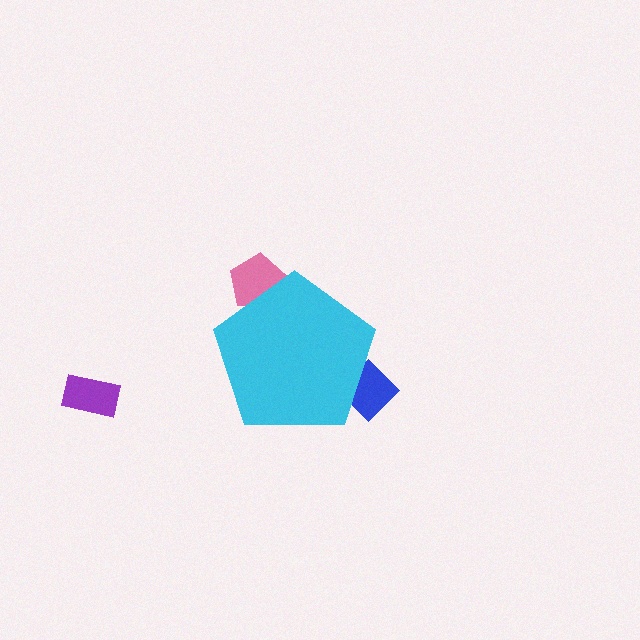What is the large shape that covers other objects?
A cyan pentagon.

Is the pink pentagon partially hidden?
Yes, the pink pentagon is partially hidden behind the cyan pentagon.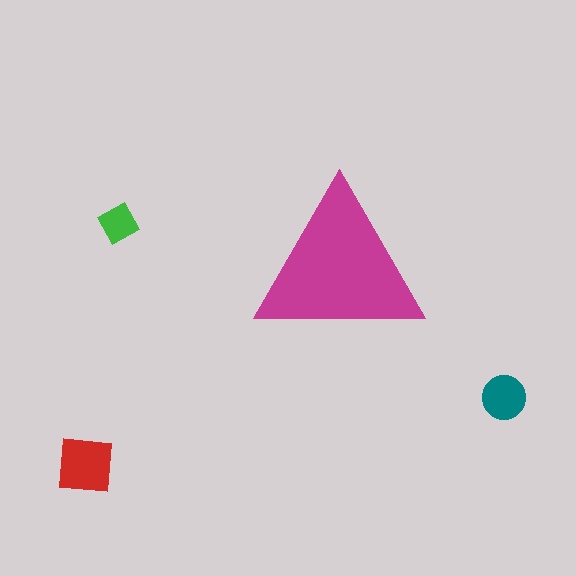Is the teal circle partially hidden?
No, the teal circle is fully visible.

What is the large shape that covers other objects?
A magenta triangle.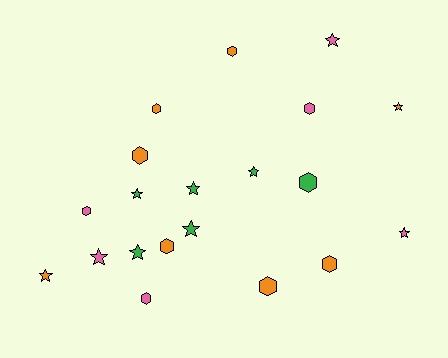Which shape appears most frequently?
Hexagon, with 10 objects.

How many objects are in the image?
There are 20 objects.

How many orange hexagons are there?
There are 6 orange hexagons.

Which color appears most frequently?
Orange, with 8 objects.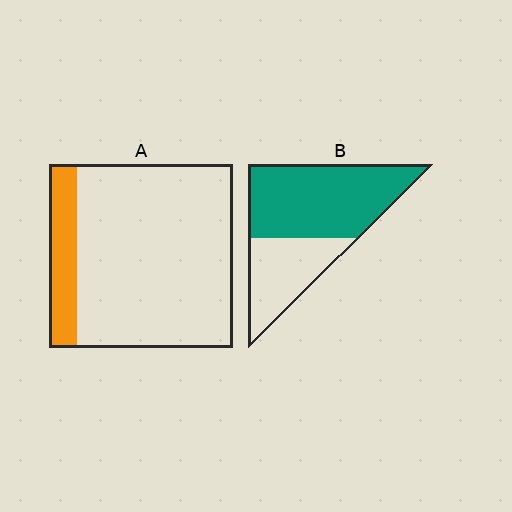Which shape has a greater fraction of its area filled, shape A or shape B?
Shape B.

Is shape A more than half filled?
No.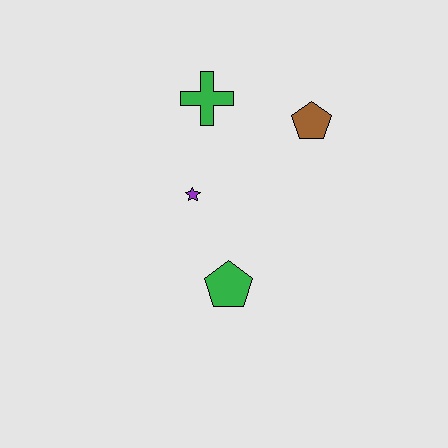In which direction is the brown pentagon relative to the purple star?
The brown pentagon is to the right of the purple star.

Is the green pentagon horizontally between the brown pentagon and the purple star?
Yes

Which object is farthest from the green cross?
The green pentagon is farthest from the green cross.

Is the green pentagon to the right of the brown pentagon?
No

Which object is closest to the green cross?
The purple star is closest to the green cross.